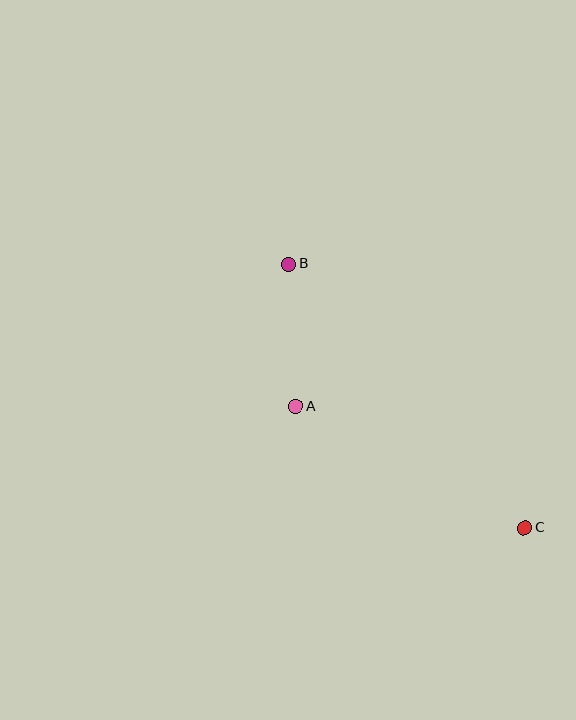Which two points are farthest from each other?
Points B and C are farthest from each other.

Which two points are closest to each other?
Points A and B are closest to each other.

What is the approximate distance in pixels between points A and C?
The distance between A and C is approximately 259 pixels.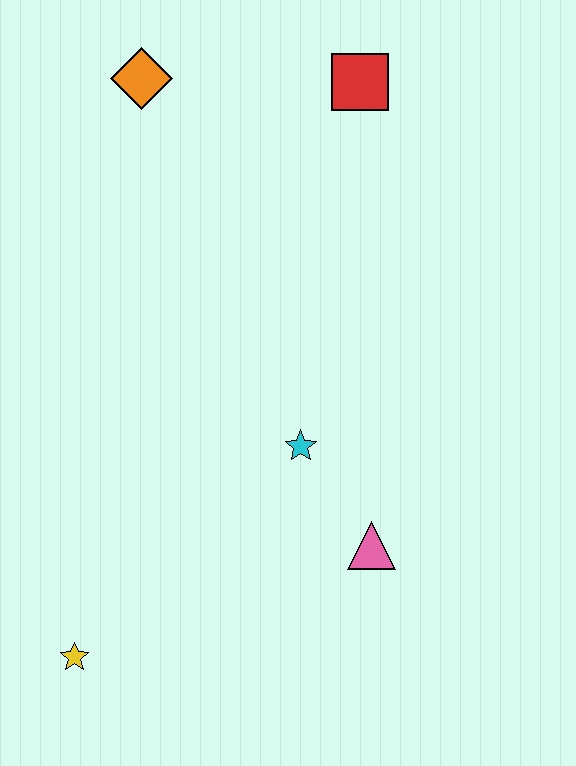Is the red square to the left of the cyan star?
No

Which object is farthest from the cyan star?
The orange diamond is farthest from the cyan star.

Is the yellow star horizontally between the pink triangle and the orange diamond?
No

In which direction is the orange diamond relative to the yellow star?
The orange diamond is above the yellow star.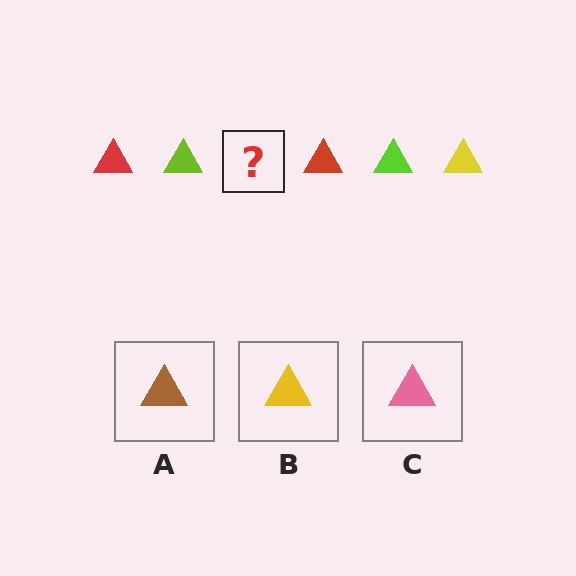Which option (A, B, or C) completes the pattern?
B.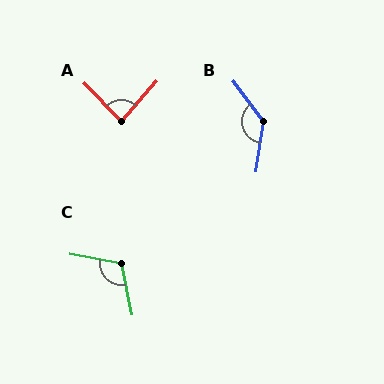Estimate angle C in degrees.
Approximately 112 degrees.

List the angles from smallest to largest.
A (86°), C (112°), B (136°).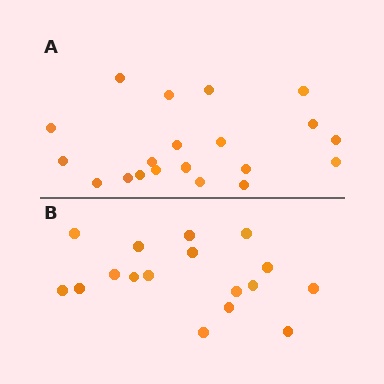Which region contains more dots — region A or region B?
Region A (the top region) has more dots.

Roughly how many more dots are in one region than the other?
Region A has just a few more — roughly 2 or 3 more dots than region B.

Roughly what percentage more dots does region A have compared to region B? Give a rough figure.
About 20% more.